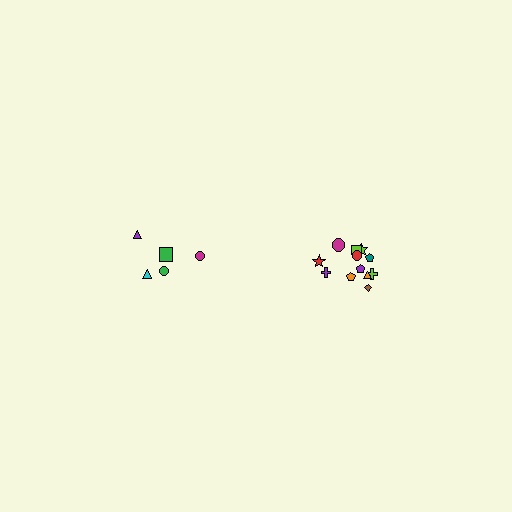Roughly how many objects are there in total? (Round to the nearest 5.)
Roughly 15 objects in total.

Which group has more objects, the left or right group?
The right group.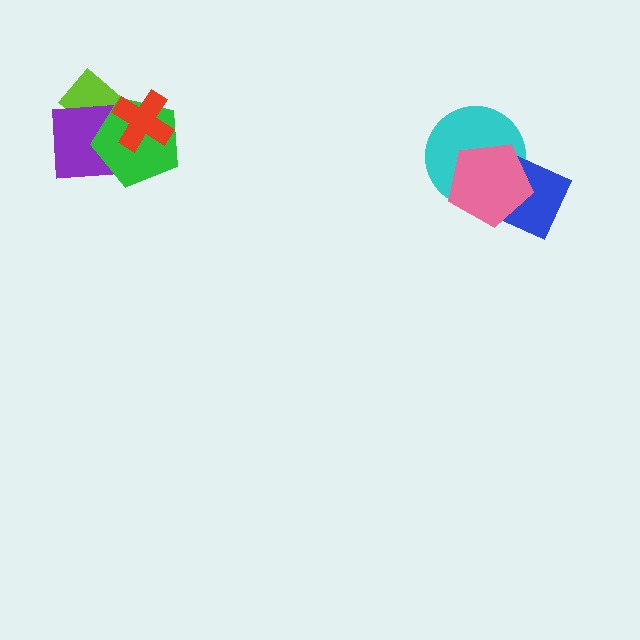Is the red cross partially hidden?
No, no other shape covers it.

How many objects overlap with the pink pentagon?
2 objects overlap with the pink pentagon.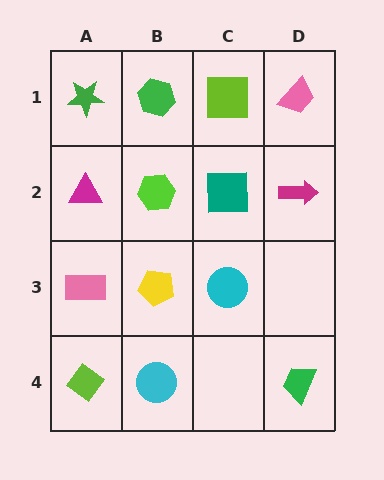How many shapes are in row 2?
4 shapes.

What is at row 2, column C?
A teal square.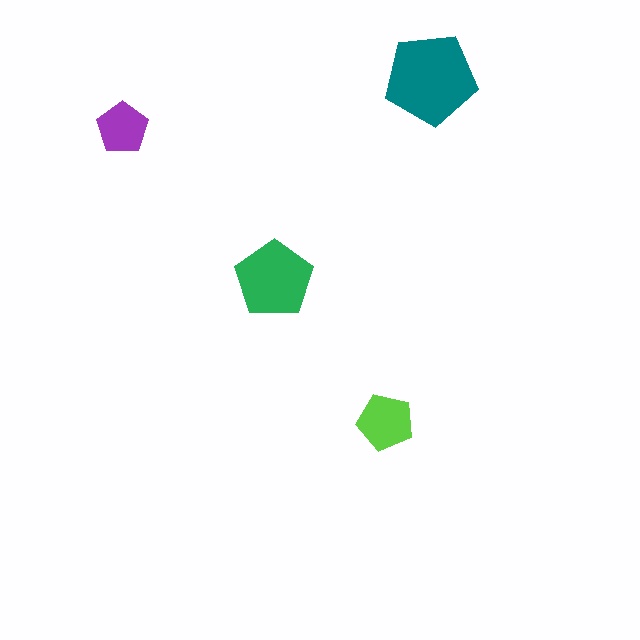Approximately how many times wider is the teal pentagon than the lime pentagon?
About 1.5 times wider.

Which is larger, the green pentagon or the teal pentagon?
The teal one.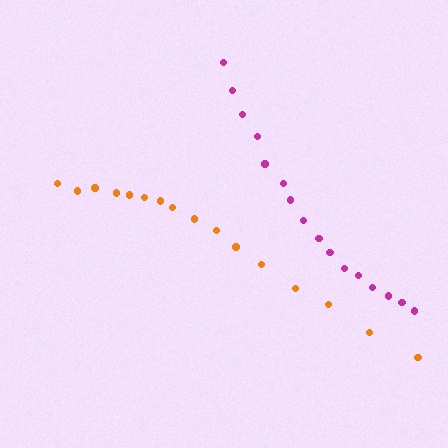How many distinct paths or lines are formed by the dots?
There are 2 distinct paths.